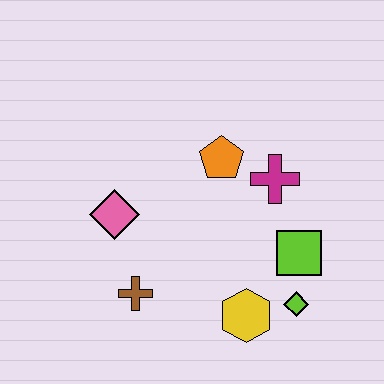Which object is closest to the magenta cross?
The orange pentagon is closest to the magenta cross.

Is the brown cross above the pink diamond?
No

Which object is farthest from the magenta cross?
The brown cross is farthest from the magenta cross.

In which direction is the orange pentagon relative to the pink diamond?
The orange pentagon is to the right of the pink diamond.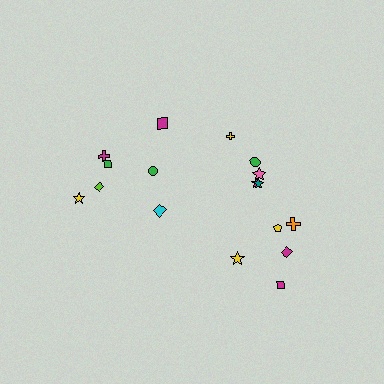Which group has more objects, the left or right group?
The right group.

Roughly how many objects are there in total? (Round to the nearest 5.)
Roughly 15 objects in total.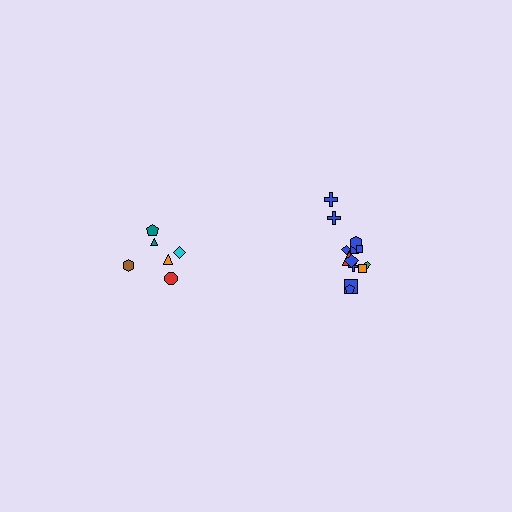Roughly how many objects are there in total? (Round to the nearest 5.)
Roughly 20 objects in total.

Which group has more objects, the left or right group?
The right group.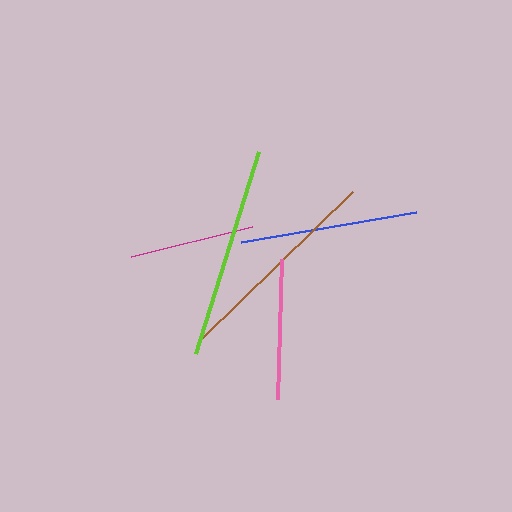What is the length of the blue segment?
The blue segment is approximately 178 pixels long.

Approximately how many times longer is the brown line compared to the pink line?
The brown line is approximately 1.5 times the length of the pink line.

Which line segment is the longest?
The lime line is the longest at approximately 212 pixels.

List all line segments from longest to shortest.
From longest to shortest: lime, brown, blue, pink, magenta.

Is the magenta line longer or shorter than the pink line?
The pink line is longer than the magenta line.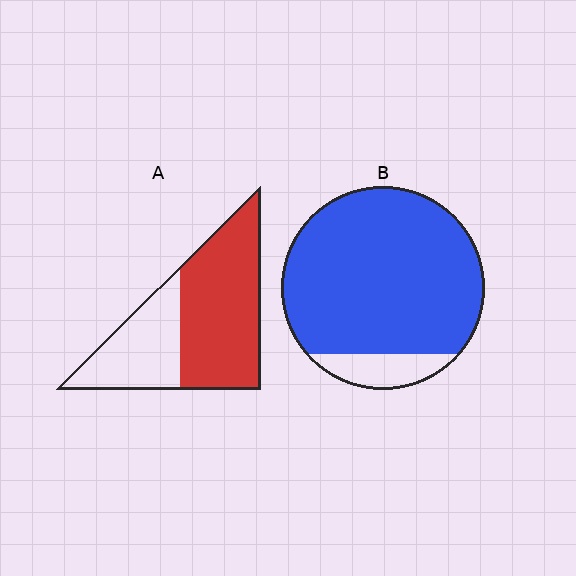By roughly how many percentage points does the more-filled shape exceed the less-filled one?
By roughly 25 percentage points (B over A).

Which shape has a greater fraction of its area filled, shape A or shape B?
Shape B.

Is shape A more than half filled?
Yes.